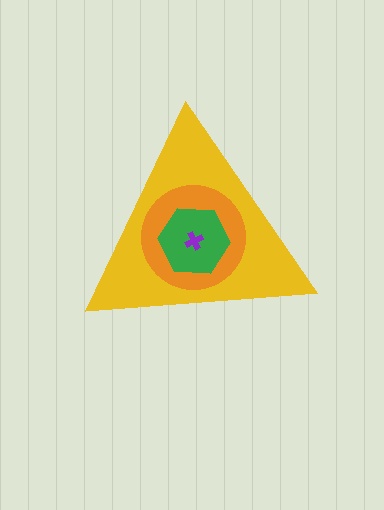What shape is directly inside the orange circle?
The green hexagon.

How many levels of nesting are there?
4.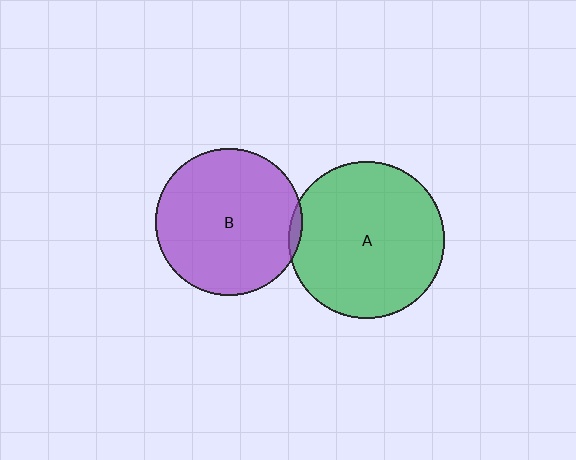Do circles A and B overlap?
Yes.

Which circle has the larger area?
Circle A (green).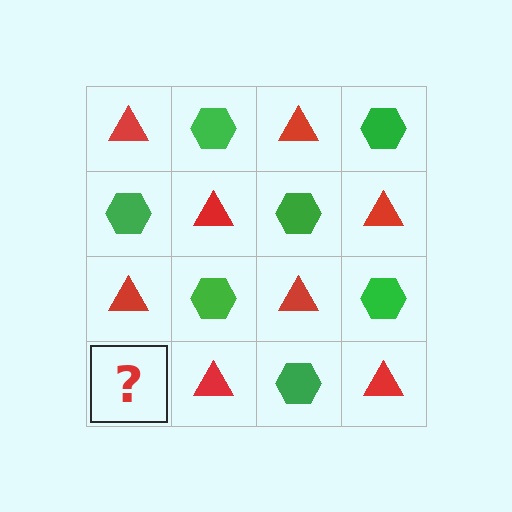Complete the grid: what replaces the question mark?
The question mark should be replaced with a green hexagon.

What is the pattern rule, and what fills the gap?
The rule is that it alternates red triangle and green hexagon in a checkerboard pattern. The gap should be filled with a green hexagon.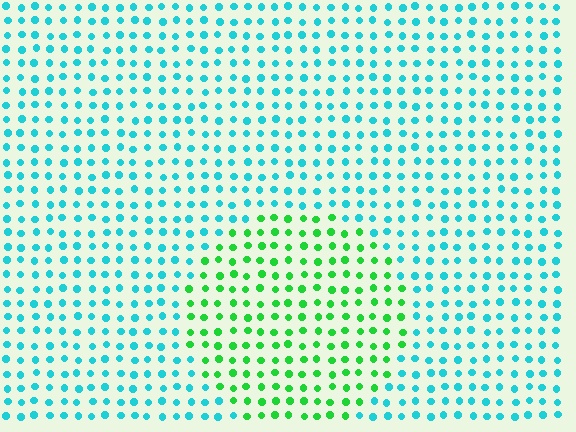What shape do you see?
I see a circle.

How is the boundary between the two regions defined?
The boundary is defined purely by a slight shift in hue (about 54 degrees). Spacing, size, and orientation are identical on both sides.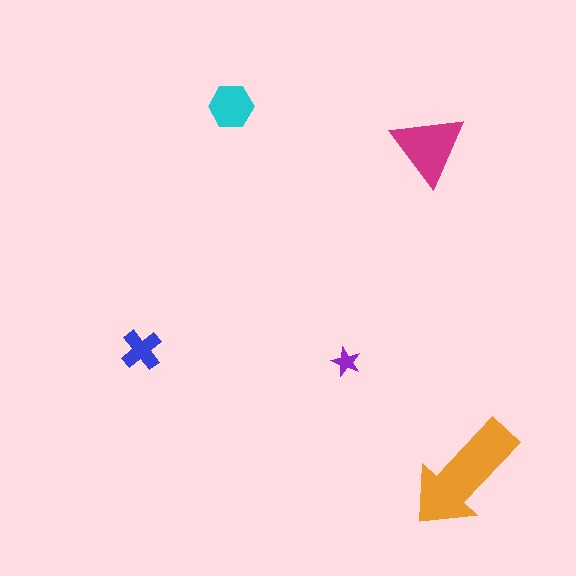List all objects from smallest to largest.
The purple star, the blue cross, the cyan hexagon, the magenta triangle, the orange arrow.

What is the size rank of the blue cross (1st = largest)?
4th.